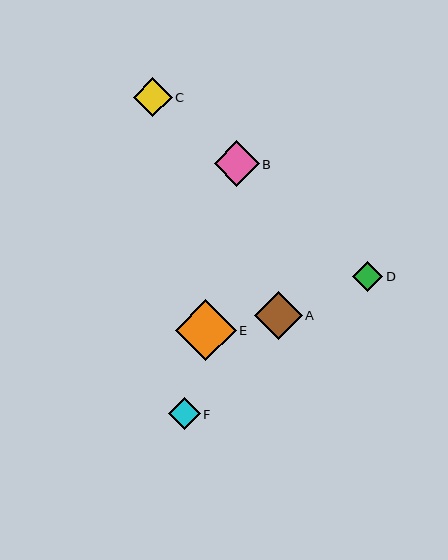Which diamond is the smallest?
Diamond D is the smallest with a size of approximately 30 pixels.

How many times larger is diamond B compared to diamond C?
Diamond B is approximately 1.2 times the size of diamond C.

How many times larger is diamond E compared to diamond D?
Diamond E is approximately 2.0 times the size of diamond D.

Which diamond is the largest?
Diamond E is the largest with a size of approximately 61 pixels.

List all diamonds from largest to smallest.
From largest to smallest: E, A, B, C, F, D.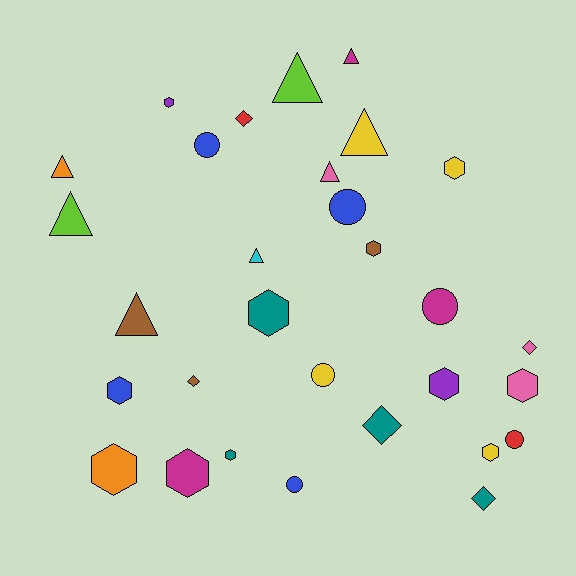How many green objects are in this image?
There are no green objects.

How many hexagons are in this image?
There are 11 hexagons.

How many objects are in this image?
There are 30 objects.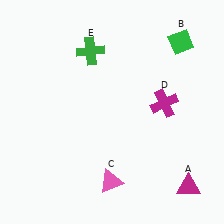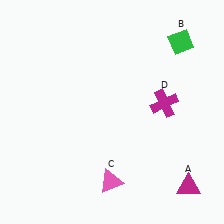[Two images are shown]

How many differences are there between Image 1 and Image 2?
There is 1 difference between the two images.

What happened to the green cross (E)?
The green cross (E) was removed in Image 2. It was in the top-left area of Image 1.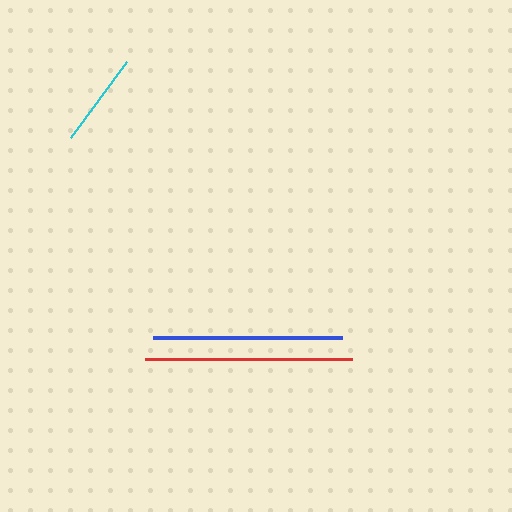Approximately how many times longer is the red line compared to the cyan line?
The red line is approximately 2.2 times the length of the cyan line.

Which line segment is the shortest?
The cyan line is the shortest at approximately 95 pixels.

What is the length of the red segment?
The red segment is approximately 207 pixels long.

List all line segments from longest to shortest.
From longest to shortest: red, blue, cyan.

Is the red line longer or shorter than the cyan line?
The red line is longer than the cyan line.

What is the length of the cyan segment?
The cyan segment is approximately 95 pixels long.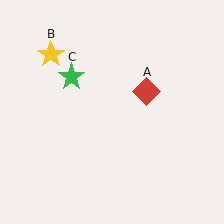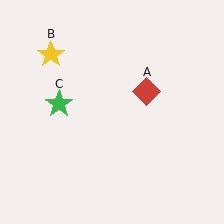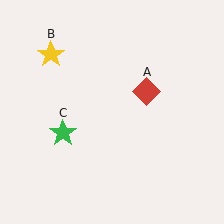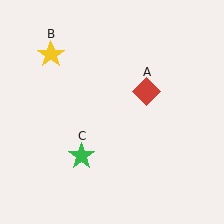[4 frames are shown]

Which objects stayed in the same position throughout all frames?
Red diamond (object A) and yellow star (object B) remained stationary.